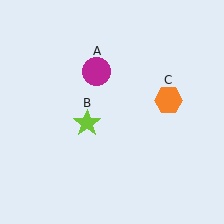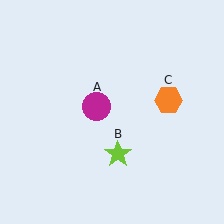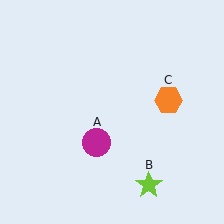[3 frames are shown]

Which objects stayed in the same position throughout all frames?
Orange hexagon (object C) remained stationary.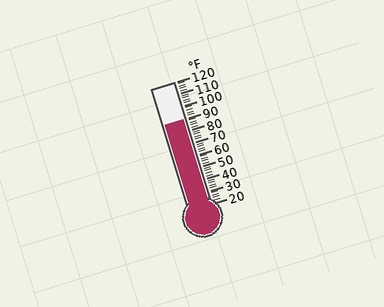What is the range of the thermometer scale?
The thermometer scale ranges from 20°F to 120°F.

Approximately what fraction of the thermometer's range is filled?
The thermometer is filled to approximately 70% of its range.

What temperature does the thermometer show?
The thermometer shows approximately 90°F.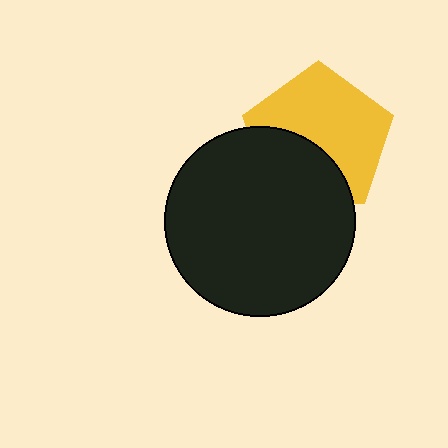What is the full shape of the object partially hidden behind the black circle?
The partially hidden object is a yellow pentagon.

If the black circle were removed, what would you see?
You would see the complete yellow pentagon.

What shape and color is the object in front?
The object in front is a black circle.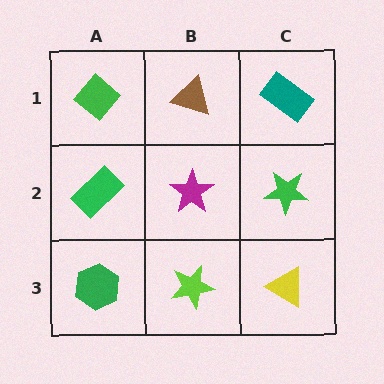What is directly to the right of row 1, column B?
A teal rectangle.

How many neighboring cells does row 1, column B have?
3.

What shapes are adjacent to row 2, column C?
A teal rectangle (row 1, column C), a yellow triangle (row 3, column C), a magenta star (row 2, column B).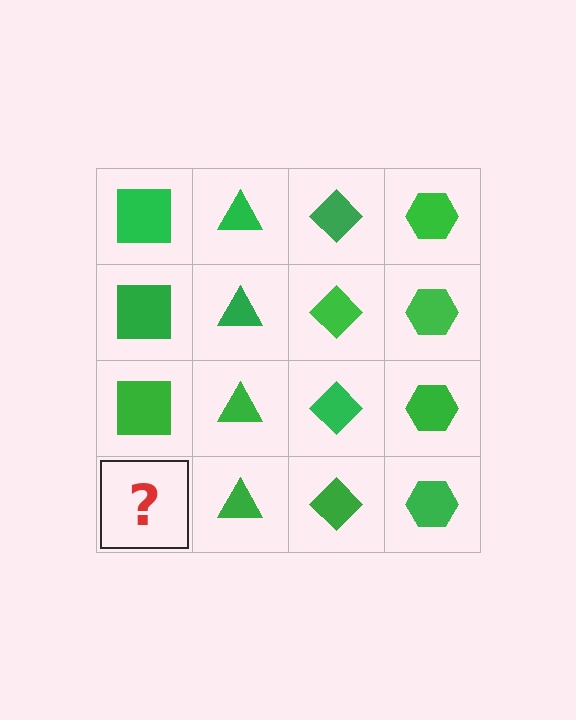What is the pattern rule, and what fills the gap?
The rule is that each column has a consistent shape. The gap should be filled with a green square.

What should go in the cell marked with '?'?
The missing cell should contain a green square.